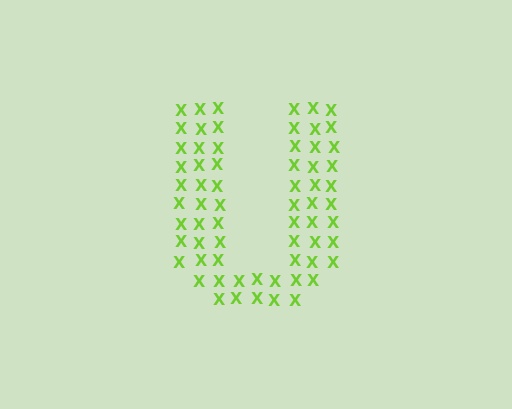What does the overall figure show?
The overall figure shows the letter U.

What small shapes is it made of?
It is made of small letter X's.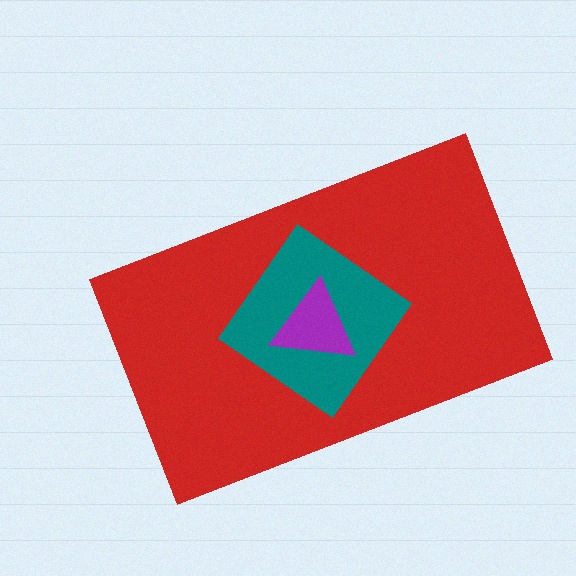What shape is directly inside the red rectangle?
The teal diamond.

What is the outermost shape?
The red rectangle.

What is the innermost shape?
The purple triangle.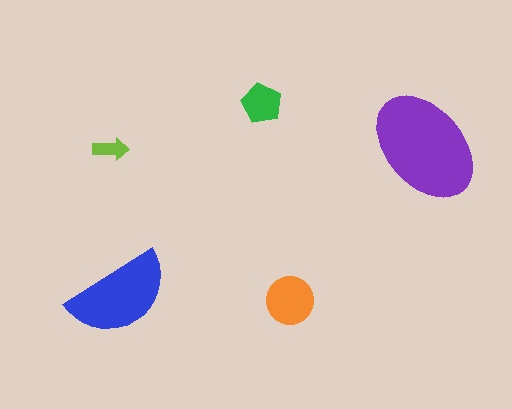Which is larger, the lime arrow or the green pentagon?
The green pentagon.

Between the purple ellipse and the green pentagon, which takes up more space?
The purple ellipse.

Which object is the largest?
The purple ellipse.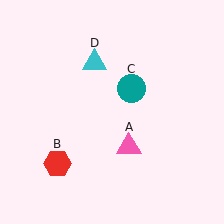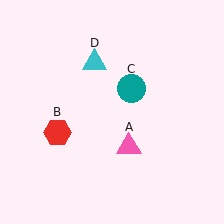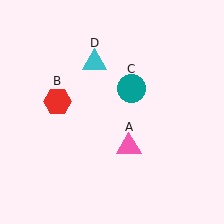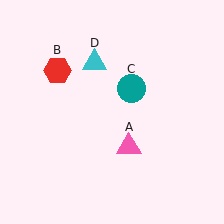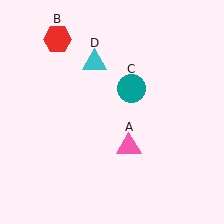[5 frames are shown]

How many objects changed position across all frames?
1 object changed position: red hexagon (object B).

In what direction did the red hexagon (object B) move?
The red hexagon (object B) moved up.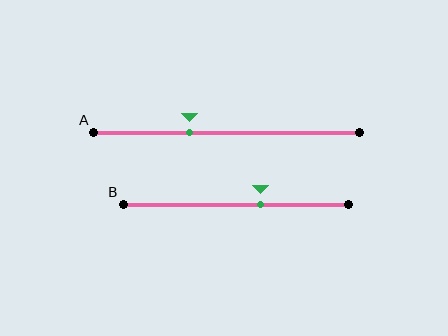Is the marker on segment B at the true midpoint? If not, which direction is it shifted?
No, the marker on segment B is shifted to the right by about 11% of the segment length.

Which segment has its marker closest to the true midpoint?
Segment B has its marker closest to the true midpoint.